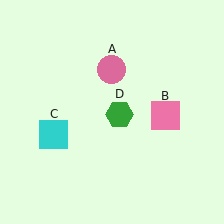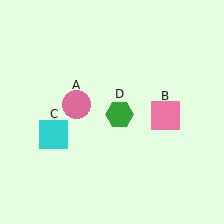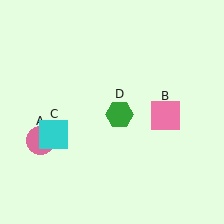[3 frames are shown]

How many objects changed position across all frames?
1 object changed position: pink circle (object A).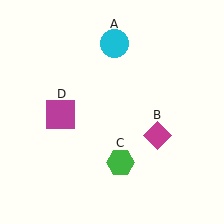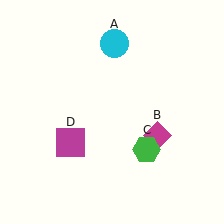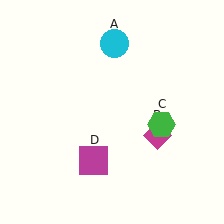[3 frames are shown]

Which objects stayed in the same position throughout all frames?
Cyan circle (object A) and magenta diamond (object B) remained stationary.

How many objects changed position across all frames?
2 objects changed position: green hexagon (object C), magenta square (object D).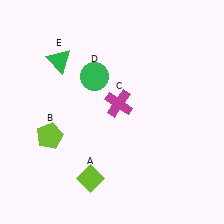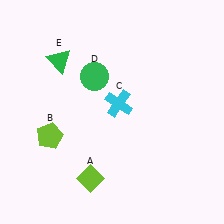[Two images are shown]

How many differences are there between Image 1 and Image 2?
There is 1 difference between the two images.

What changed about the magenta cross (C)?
In Image 1, C is magenta. In Image 2, it changed to cyan.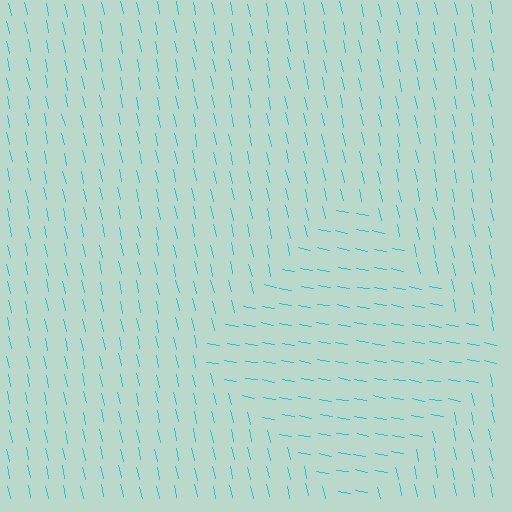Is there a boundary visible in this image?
Yes, there is a texture boundary formed by a change in line orientation.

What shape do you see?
I see a diamond.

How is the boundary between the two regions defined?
The boundary is defined purely by a change in line orientation (approximately 68 degrees difference). All lines are the same color and thickness.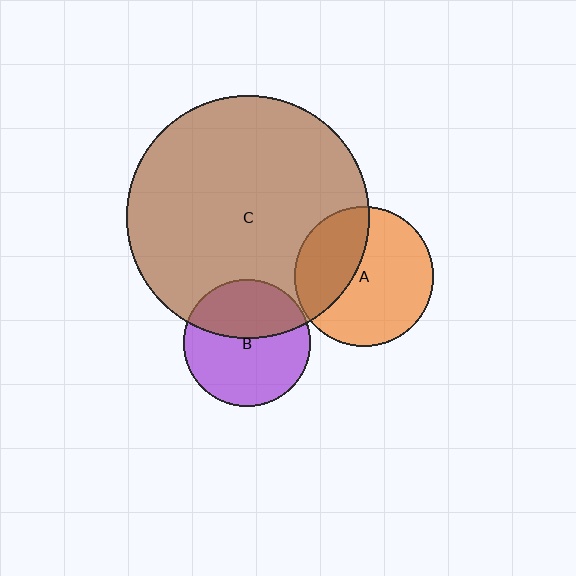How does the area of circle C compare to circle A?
Approximately 3.0 times.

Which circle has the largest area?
Circle C (brown).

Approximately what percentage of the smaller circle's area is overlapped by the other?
Approximately 35%.